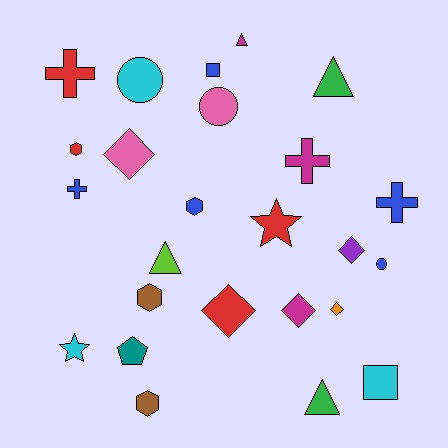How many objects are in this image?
There are 25 objects.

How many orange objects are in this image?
There is 1 orange object.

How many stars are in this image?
There are 2 stars.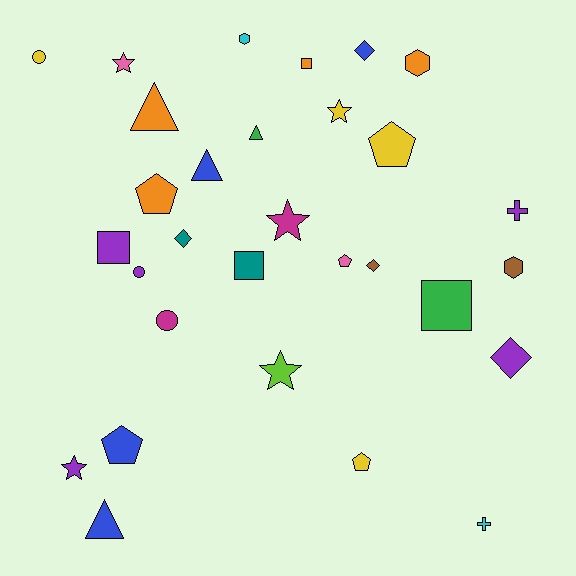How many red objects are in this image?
There are no red objects.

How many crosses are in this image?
There are 2 crosses.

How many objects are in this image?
There are 30 objects.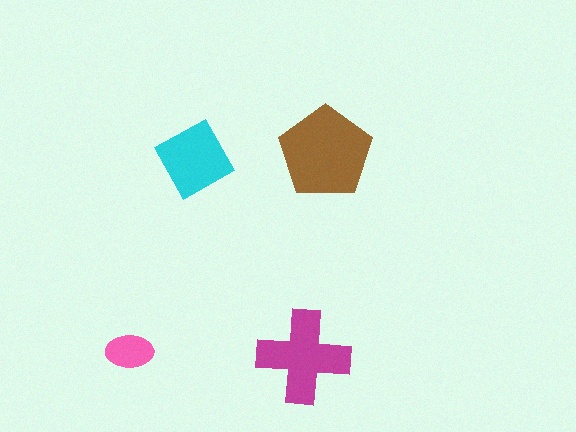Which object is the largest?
The brown pentagon.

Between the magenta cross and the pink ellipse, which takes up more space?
The magenta cross.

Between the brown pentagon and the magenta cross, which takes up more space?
The brown pentagon.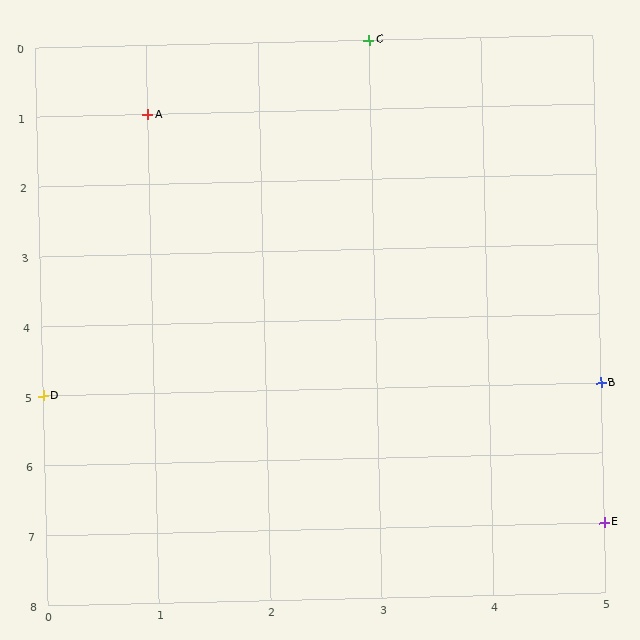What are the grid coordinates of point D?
Point D is at grid coordinates (0, 5).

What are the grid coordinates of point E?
Point E is at grid coordinates (5, 7).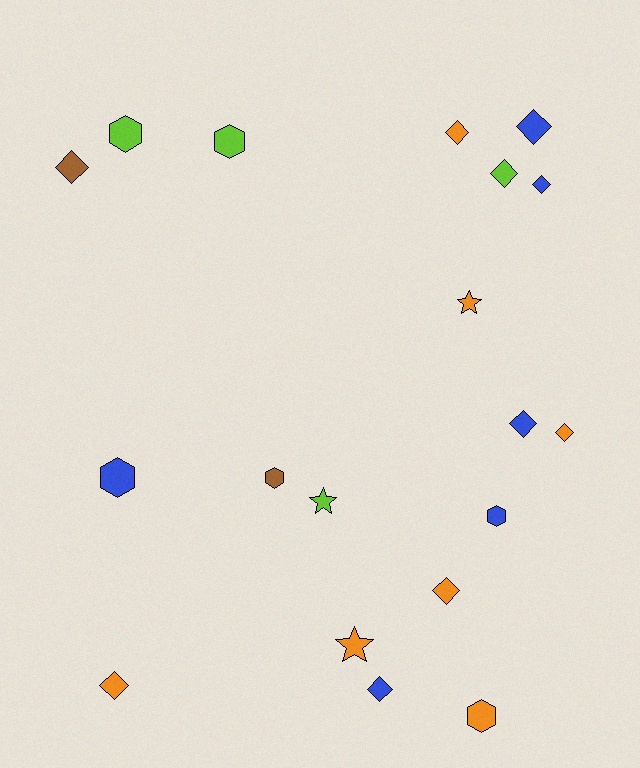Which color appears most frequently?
Orange, with 7 objects.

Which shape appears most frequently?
Diamond, with 10 objects.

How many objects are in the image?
There are 19 objects.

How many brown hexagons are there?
There is 1 brown hexagon.